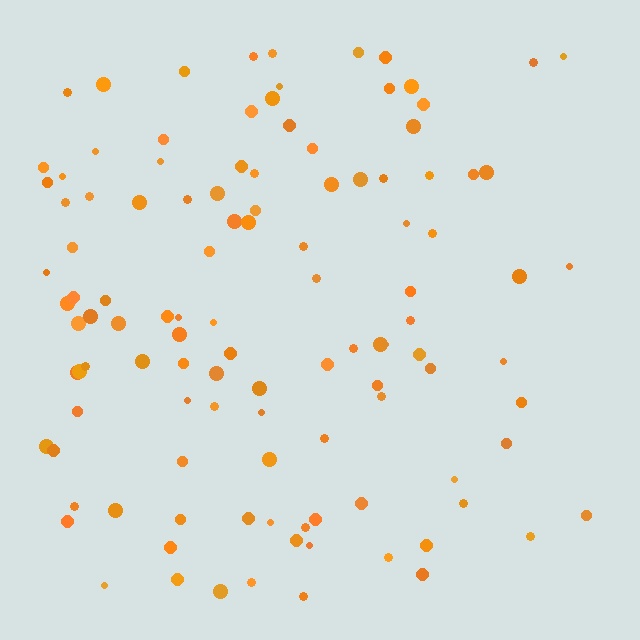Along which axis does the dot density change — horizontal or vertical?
Horizontal.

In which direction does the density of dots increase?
From right to left, with the left side densest.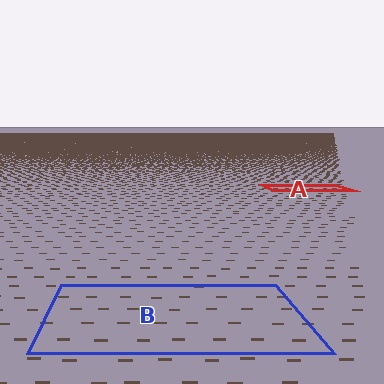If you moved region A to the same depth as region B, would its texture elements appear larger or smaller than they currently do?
They would appear larger. At a closer depth, the same texture elements are projected at a bigger on-screen size.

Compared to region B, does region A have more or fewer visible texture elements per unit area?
Region A has more texture elements per unit area — they are packed more densely because it is farther away.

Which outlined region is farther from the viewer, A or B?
Region A is farther from the viewer — the texture elements inside it appear smaller and more densely packed.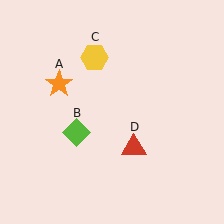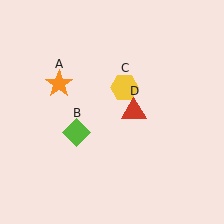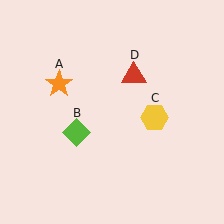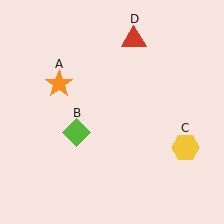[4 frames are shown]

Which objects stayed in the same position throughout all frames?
Orange star (object A) and lime diamond (object B) remained stationary.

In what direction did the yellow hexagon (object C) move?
The yellow hexagon (object C) moved down and to the right.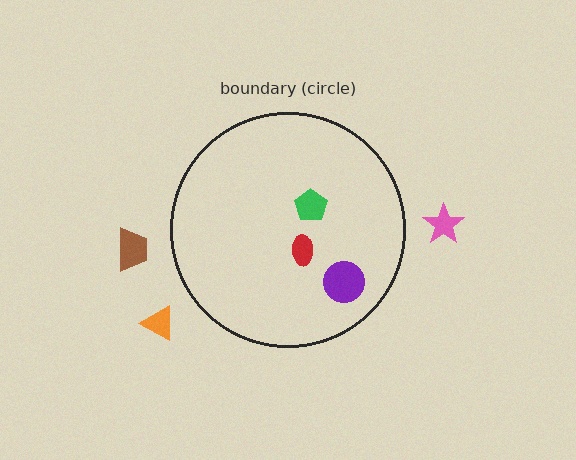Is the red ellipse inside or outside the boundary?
Inside.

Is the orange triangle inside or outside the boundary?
Outside.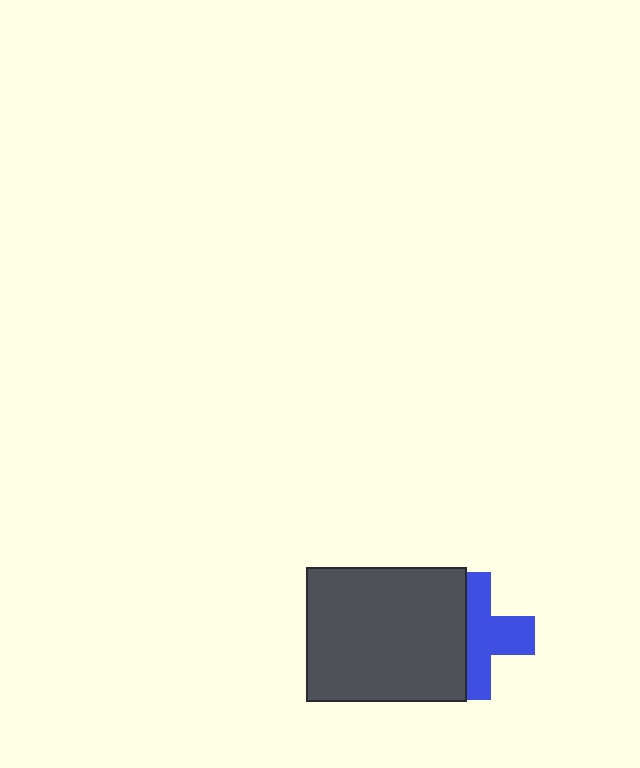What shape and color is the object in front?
The object in front is a dark gray rectangle.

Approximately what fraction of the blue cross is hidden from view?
Roughly 44% of the blue cross is hidden behind the dark gray rectangle.